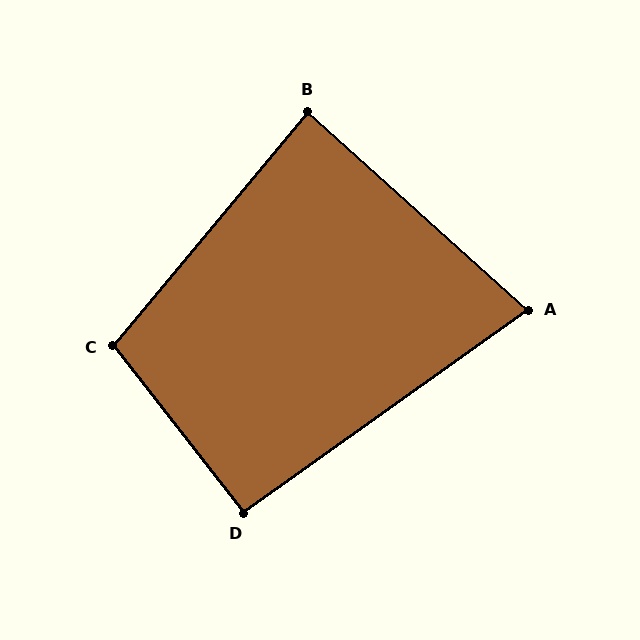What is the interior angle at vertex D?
Approximately 92 degrees (approximately right).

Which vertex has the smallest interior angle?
A, at approximately 78 degrees.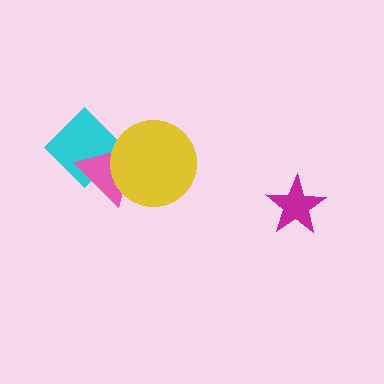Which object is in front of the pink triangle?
The yellow circle is in front of the pink triangle.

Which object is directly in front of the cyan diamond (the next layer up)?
The pink triangle is directly in front of the cyan diamond.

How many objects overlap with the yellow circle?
2 objects overlap with the yellow circle.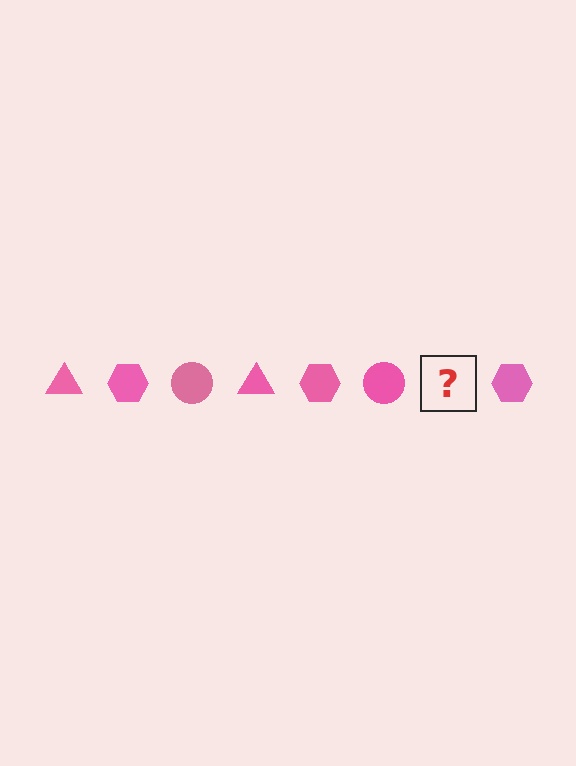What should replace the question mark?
The question mark should be replaced with a pink triangle.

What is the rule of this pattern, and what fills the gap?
The rule is that the pattern cycles through triangle, hexagon, circle shapes in pink. The gap should be filled with a pink triangle.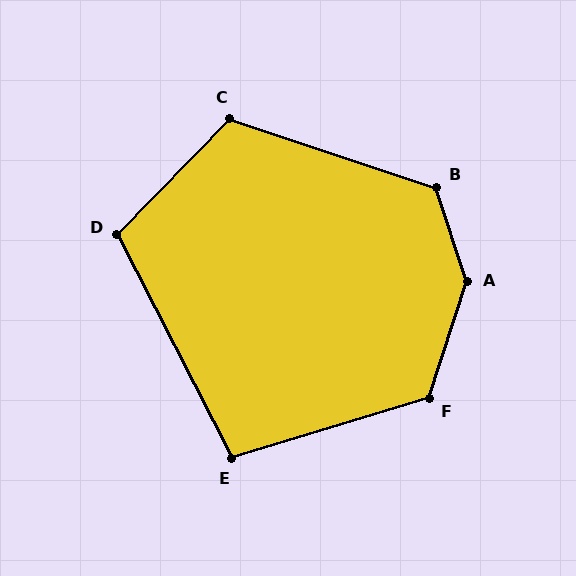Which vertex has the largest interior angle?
A, at approximately 144 degrees.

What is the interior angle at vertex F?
Approximately 125 degrees (obtuse).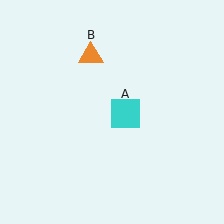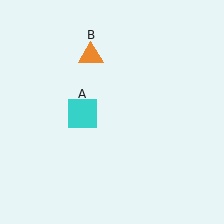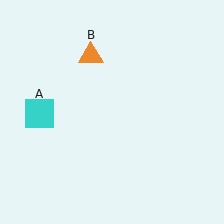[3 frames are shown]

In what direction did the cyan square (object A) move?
The cyan square (object A) moved left.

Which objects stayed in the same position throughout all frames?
Orange triangle (object B) remained stationary.